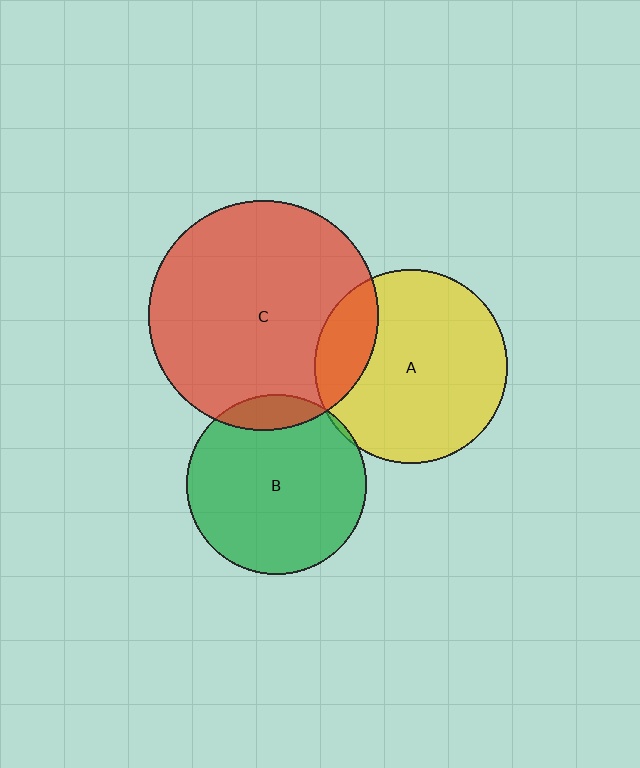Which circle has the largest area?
Circle C (red).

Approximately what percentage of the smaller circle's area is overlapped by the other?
Approximately 20%.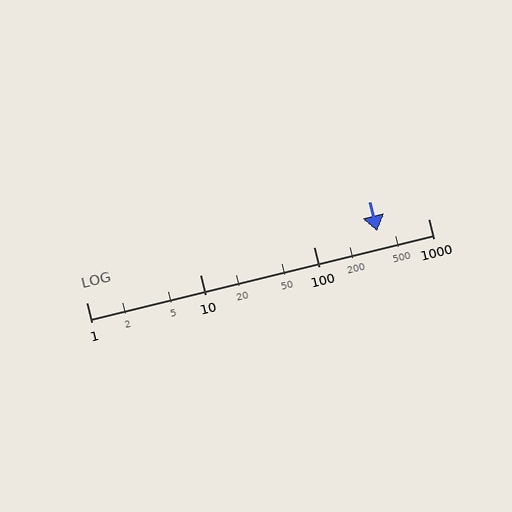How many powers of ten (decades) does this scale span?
The scale spans 3 decades, from 1 to 1000.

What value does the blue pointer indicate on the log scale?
The pointer indicates approximately 360.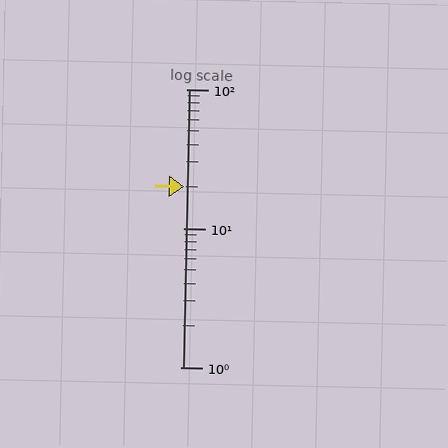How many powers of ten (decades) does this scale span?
The scale spans 2 decades, from 1 to 100.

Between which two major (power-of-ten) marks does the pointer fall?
The pointer is between 10 and 100.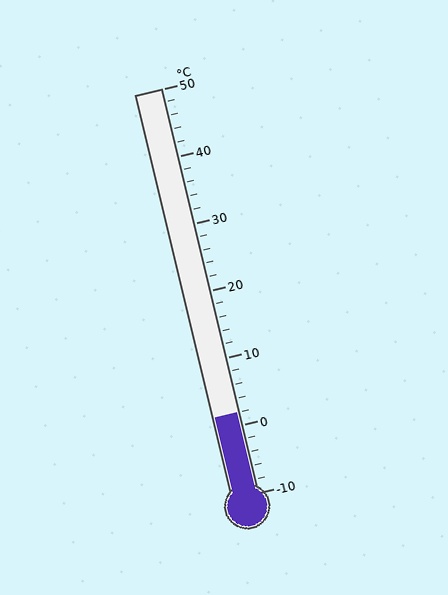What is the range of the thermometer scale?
The thermometer scale ranges from -10°C to 50°C.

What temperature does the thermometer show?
The thermometer shows approximately 2°C.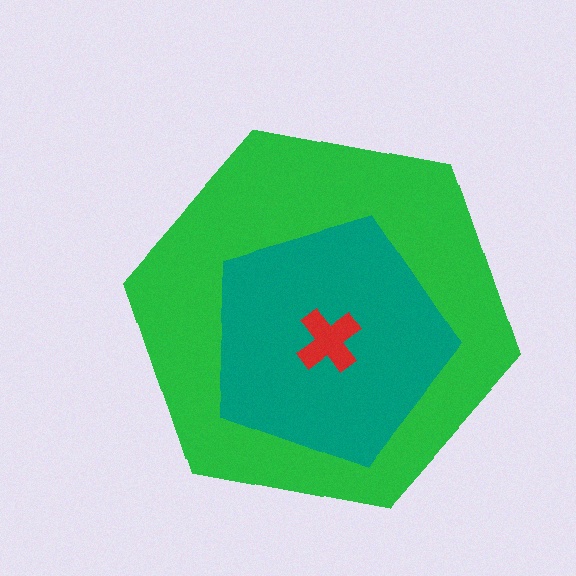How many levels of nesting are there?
3.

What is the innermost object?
The red cross.